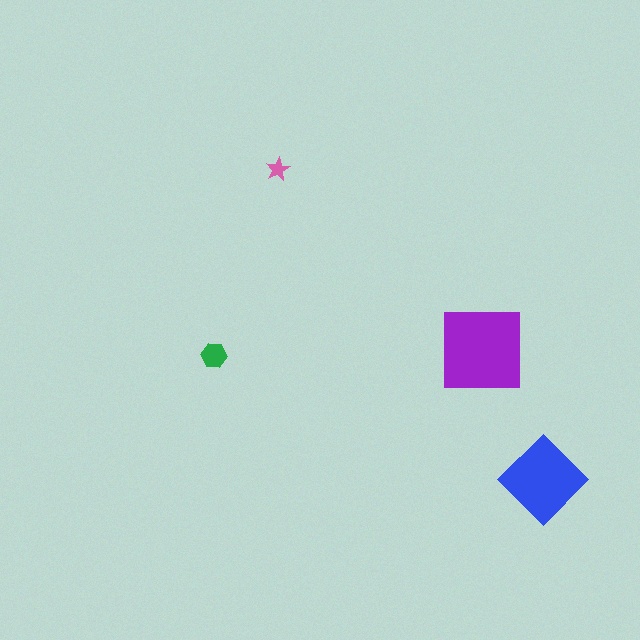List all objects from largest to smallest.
The purple square, the blue diamond, the green hexagon, the pink star.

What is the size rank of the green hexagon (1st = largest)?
3rd.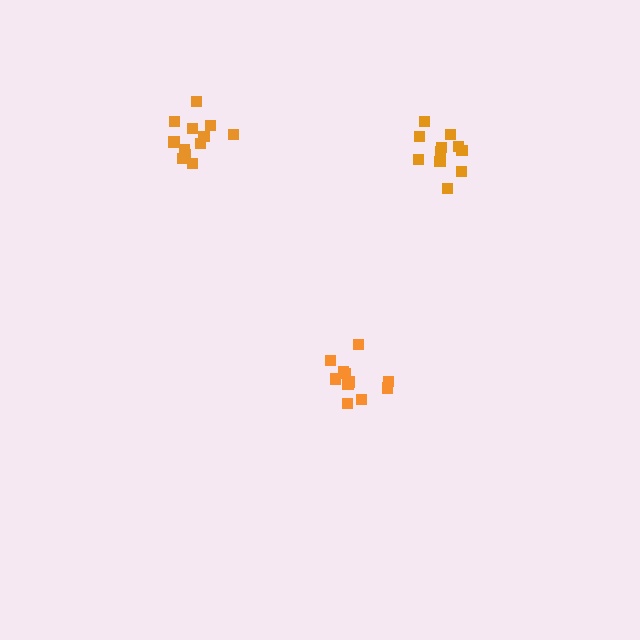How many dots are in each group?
Group 1: 12 dots, Group 2: 13 dots, Group 3: 11 dots (36 total).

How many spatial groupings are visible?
There are 3 spatial groupings.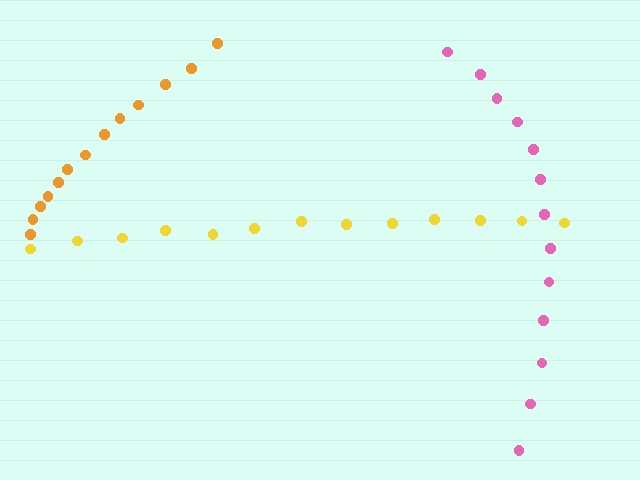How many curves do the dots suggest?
There are 3 distinct paths.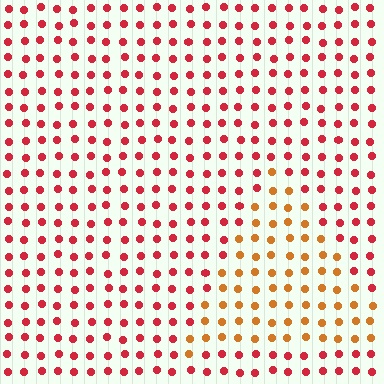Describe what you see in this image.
The image is filled with small red elements in a uniform arrangement. A triangle-shaped region is visible where the elements are tinted to a slightly different hue, forming a subtle color boundary.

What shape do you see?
I see a triangle.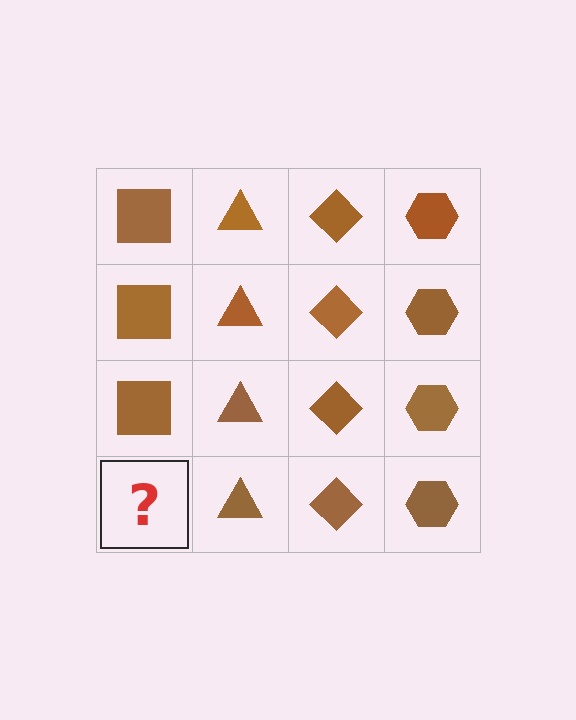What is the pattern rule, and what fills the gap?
The rule is that each column has a consistent shape. The gap should be filled with a brown square.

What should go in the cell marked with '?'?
The missing cell should contain a brown square.